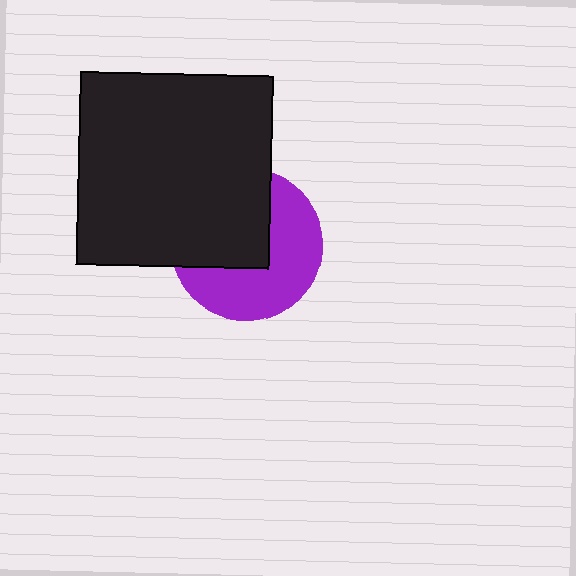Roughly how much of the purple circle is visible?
About half of it is visible (roughly 52%).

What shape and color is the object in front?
The object in front is a black square.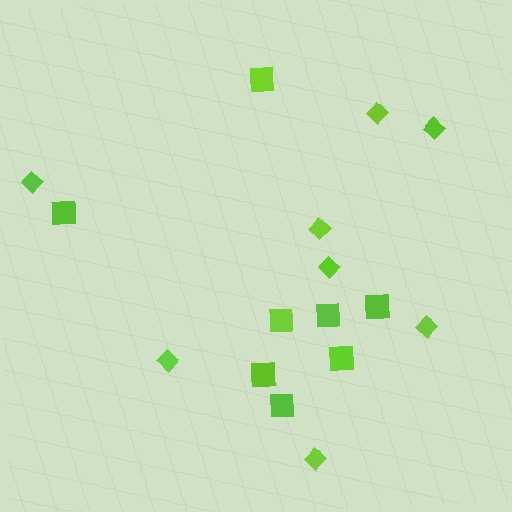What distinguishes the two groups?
There are 2 groups: one group of squares (8) and one group of diamonds (8).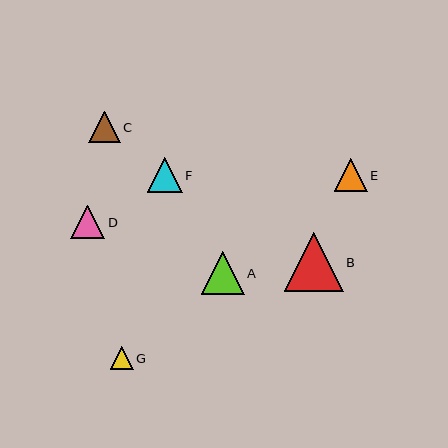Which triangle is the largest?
Triangle B is the largest with a size of approximately 59 pixels.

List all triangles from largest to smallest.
From largest to smallest: B, A, F, D, E, C, G.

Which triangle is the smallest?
Triangle G is the smallest with a size of approximately 23 pixels.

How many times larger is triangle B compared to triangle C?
Triangle B is approximately 1.9 times the size of triangle C.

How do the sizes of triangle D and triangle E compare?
Triangle D and triangle E are approximately the same size.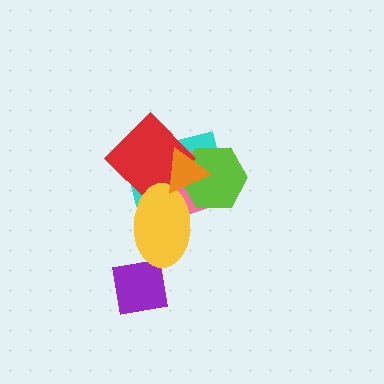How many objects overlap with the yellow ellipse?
5 objects overlap with the yellow ellipse.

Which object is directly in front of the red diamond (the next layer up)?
The yellow ellipse is directly in front of the red diamond.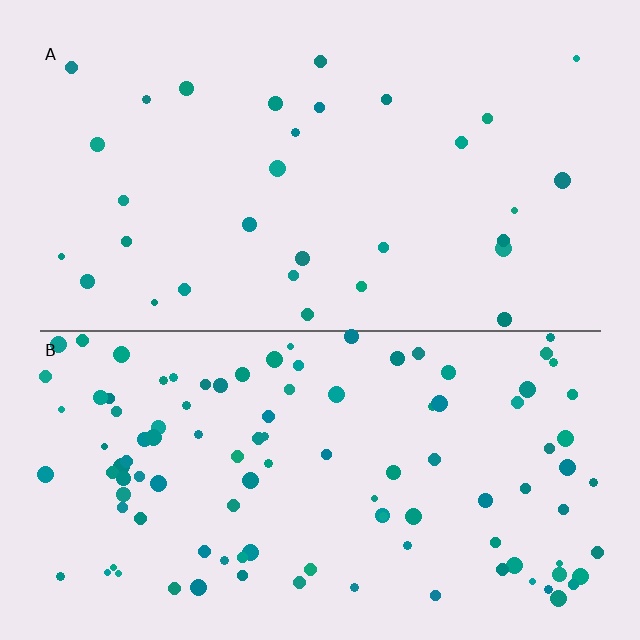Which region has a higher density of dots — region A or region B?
B (the bottom).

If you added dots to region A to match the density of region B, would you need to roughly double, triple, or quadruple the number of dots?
Approximately triple.